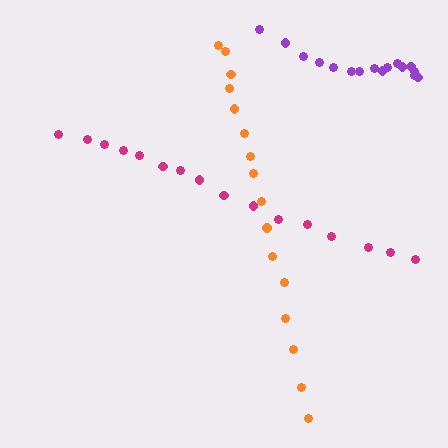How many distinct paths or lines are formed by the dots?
There are 3 distinct paths.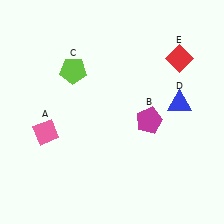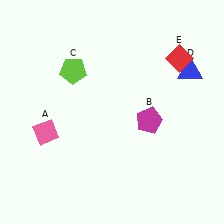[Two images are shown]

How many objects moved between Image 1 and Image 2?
1 object moved between the two images.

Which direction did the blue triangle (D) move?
The blue triangle (D) moved up.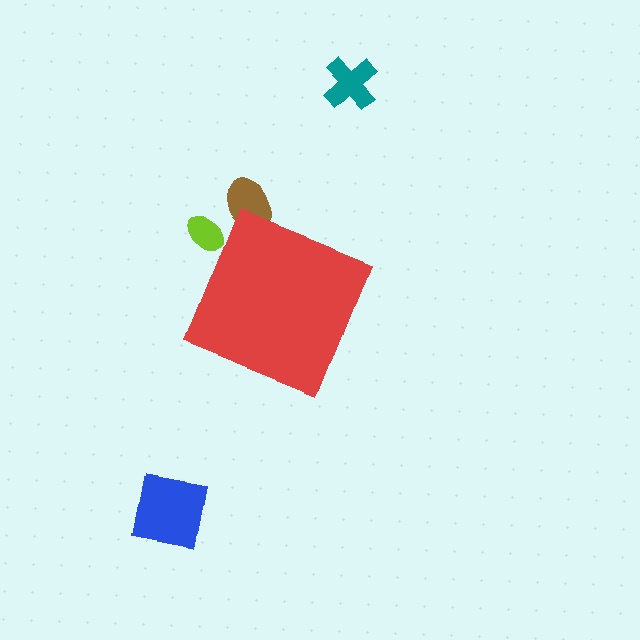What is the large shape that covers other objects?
A red diamond.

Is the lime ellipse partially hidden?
Yes, the lime ellipse is partially hidden behind the red diamond.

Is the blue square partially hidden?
No, the blue square is fully visible.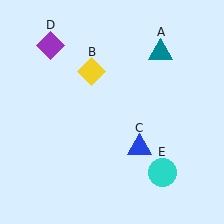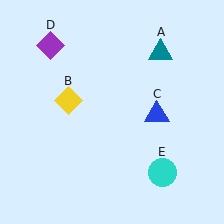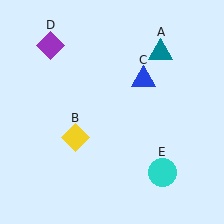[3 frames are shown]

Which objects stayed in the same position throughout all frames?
Teal triangle (object A) and purple diamond (object D) and cyan circle (object E) remained stationary.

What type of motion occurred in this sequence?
The yellow diamond (object B), blue triangle (object C) rotated counterclockwise around the center of the scene.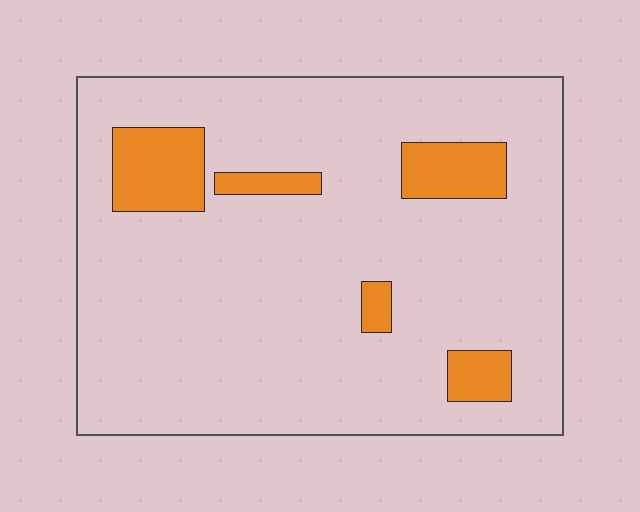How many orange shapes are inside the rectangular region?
5.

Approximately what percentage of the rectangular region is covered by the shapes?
Approximately 10%.